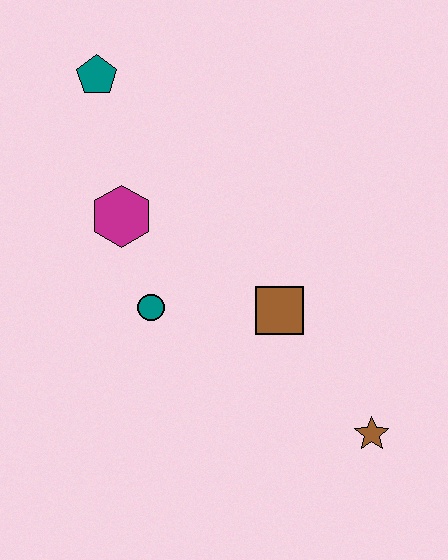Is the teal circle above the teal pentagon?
No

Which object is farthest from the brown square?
The teal pentagon is farthest from the brown square.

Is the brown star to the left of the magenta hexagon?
No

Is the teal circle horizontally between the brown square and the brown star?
No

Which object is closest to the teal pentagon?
The magenta hexagon is closest to the teal pentagon.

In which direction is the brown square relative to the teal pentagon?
The brown square is below the teal pentagon.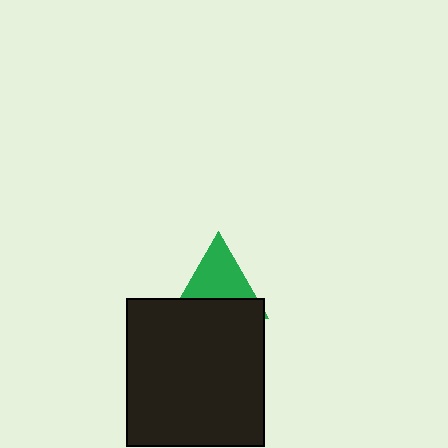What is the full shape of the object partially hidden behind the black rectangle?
The partially hidden object is a green triangle.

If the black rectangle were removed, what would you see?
You would see the complete green triangle.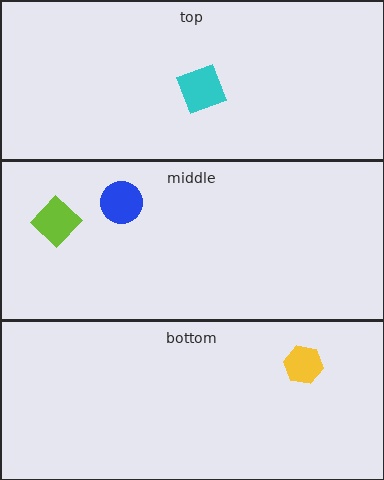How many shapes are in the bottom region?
1.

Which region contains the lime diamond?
The middle region.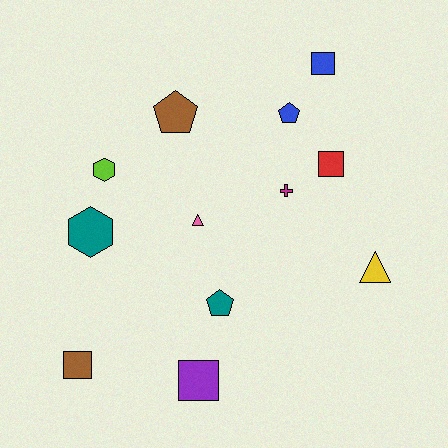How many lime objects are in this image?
There is 1 lime object.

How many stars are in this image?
There are no stars.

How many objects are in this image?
There are 12 objects.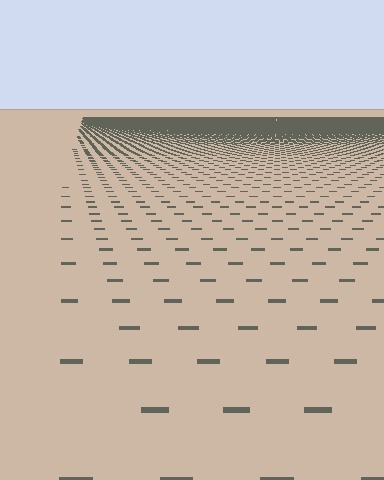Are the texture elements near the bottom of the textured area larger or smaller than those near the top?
Larger. Near the bottom, elements are closer to the viewer and appear at a bigger on-screen size.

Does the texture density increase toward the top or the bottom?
Density increases toward the top.